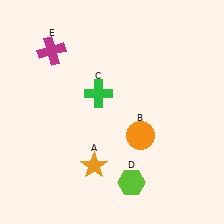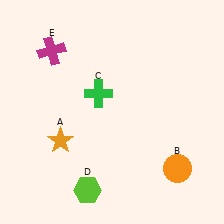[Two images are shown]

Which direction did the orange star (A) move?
The orange star (A) moved left.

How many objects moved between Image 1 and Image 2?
3 objects moved between the two images.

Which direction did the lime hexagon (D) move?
The lime hexagon (D) moved left.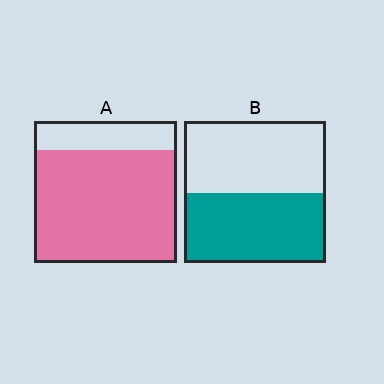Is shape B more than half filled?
Roughly half.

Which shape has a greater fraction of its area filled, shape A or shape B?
Shape A.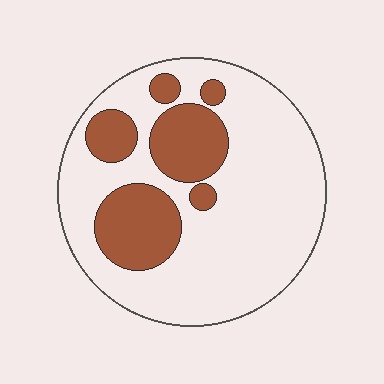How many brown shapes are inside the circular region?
6.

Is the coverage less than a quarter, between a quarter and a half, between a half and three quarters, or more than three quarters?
Between a quarter and a half.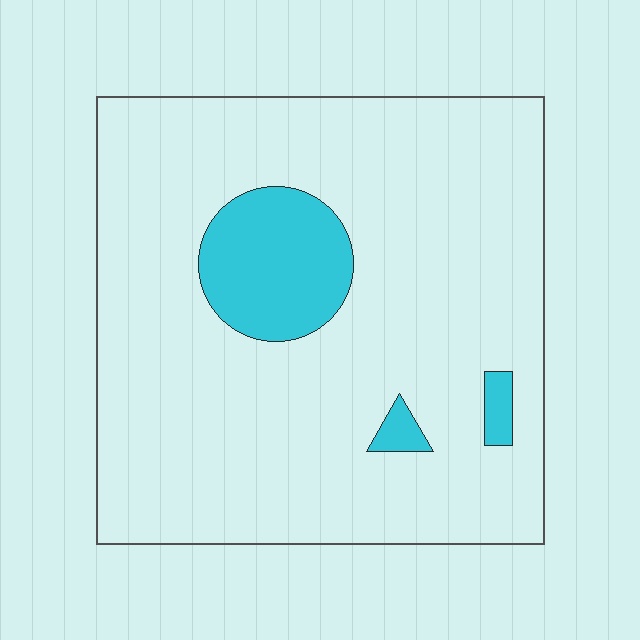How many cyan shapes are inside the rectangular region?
3.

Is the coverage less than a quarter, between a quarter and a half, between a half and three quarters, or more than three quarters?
Less than a quarter.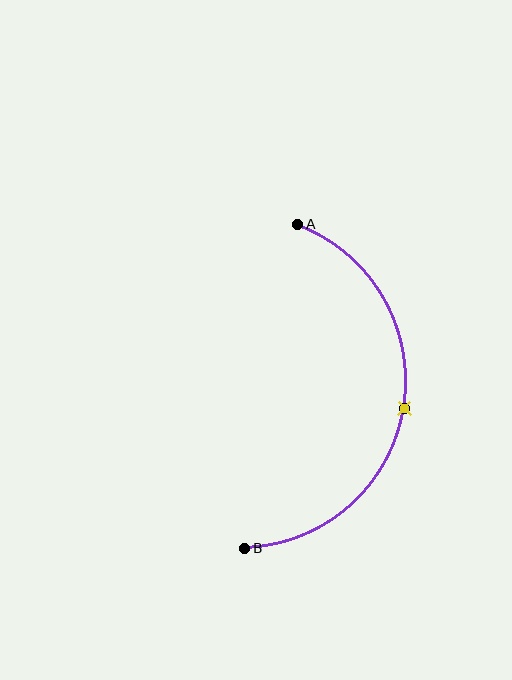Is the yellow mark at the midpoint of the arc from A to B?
Yes. The yellow mark lies on the arc at equal arc-length from both A and B — it is the arc midpoint.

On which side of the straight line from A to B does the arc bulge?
The arc bulges to the right of the straight line connecting A and B.